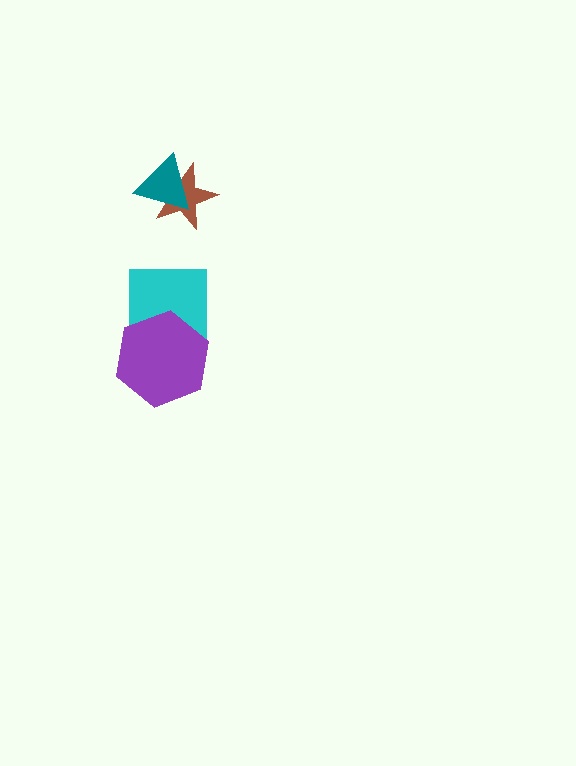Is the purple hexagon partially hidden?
No, no other shape covers it.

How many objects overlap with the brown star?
1 object overlaps with the brown star.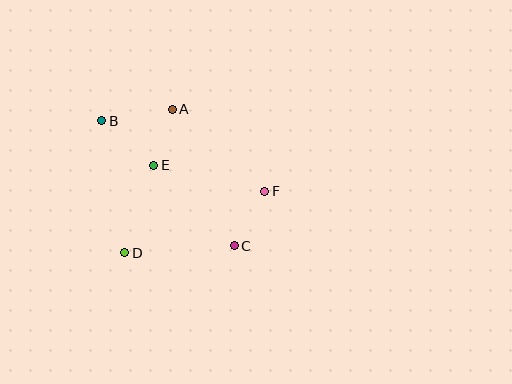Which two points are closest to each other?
Points A and E are closest to each other.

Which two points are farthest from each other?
Points B and C are farthest from each other.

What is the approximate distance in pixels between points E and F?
The distance between E and F is approximately 114 pixels.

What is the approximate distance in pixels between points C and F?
The distance between C and F is approximately 63 pixels.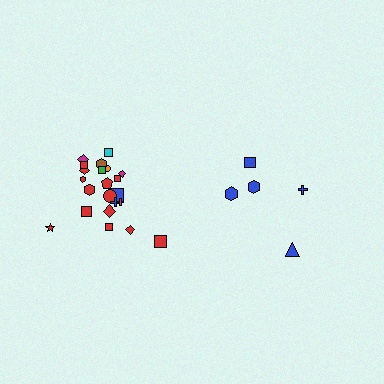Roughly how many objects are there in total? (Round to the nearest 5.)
Roughly 25 objects in total.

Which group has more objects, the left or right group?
The left group.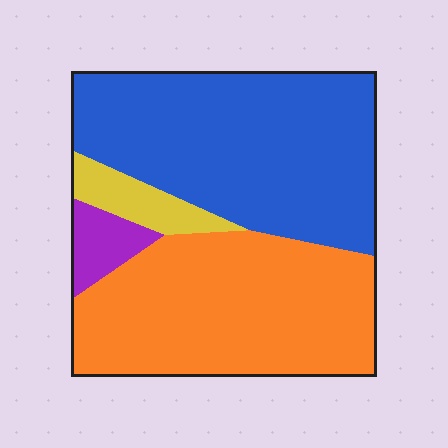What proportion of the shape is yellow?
Yellow covers around 5% of the shape.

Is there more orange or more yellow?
Orange.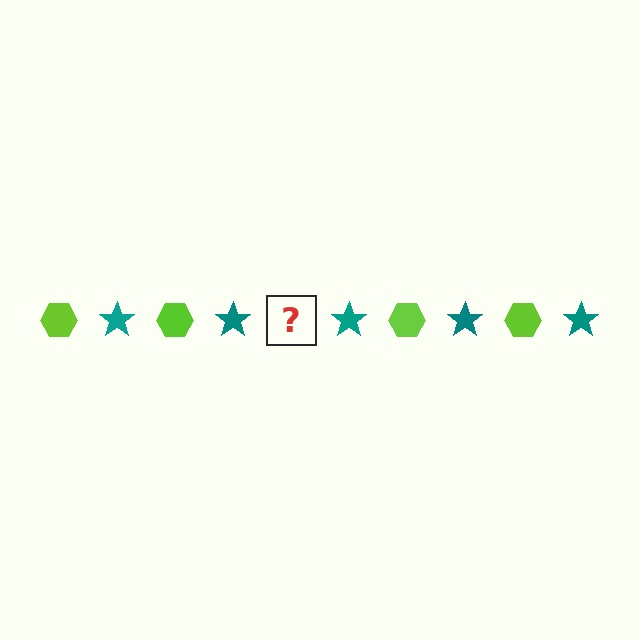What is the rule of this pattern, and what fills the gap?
The rule is that the pattern alternates between lime hexagon and teal star. The gap should be filled with a lime hexagon.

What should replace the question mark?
The question mark should be replaced with a lime hexagon.